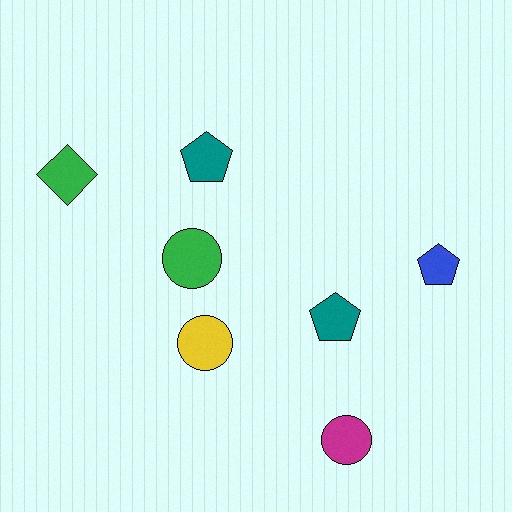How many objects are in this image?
There are 7 objects.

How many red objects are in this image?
There are no red objects.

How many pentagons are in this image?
There are 3 pentagons.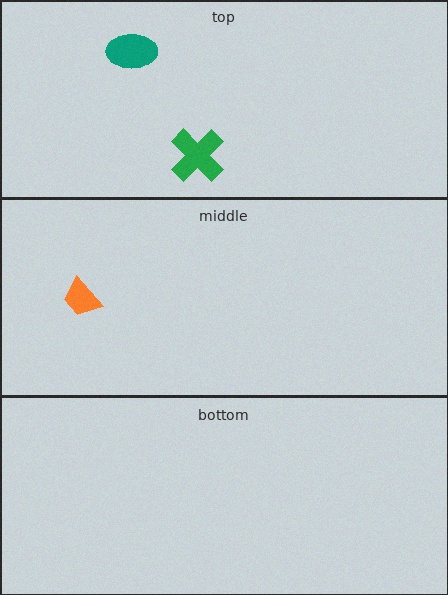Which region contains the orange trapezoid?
The middle region.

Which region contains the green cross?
The top region.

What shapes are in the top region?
The green cross, the teal ellipse.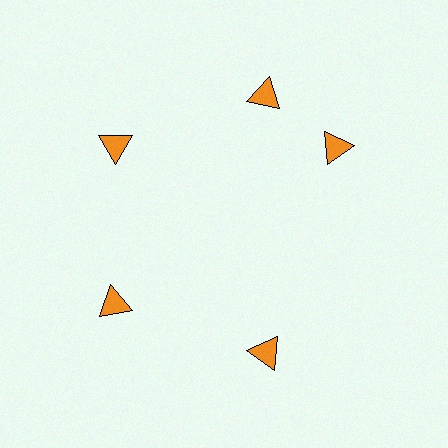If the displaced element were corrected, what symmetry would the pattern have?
It would have 5-fold rotational symmetry — the pattern would map onto itself every 72 degrees.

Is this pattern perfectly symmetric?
No. The 5 orange triangles are arranged in a ring, but one element near the 3 o'clock position is rotated out of alignment along the ring, breaking the 5-fold rotational symmetry.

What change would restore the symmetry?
The symmetry would be restored by rotating it back into even spacing with its neighbors so that all 5 triangles sit at equal angles and equal distance from the center.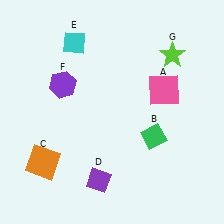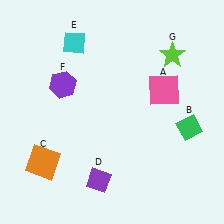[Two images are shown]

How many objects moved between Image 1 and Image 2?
1 object moved between the two images.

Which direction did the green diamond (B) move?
The green diamond (B) moved right.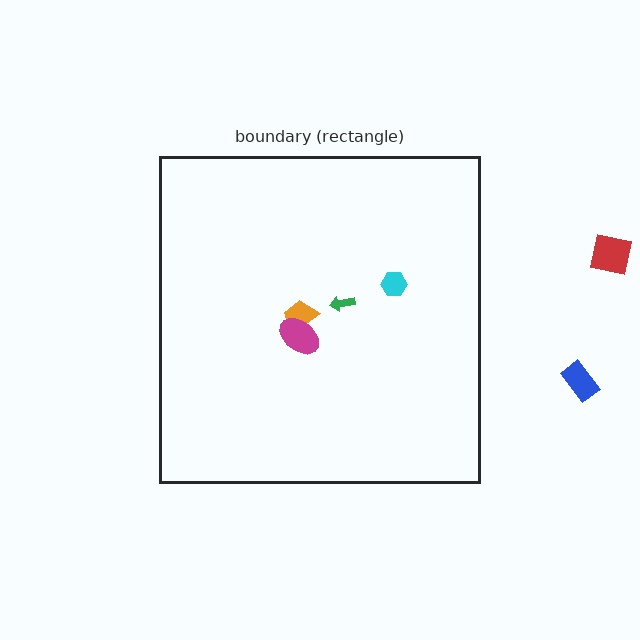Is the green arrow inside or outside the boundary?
Inside.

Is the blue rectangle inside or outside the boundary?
Outside.